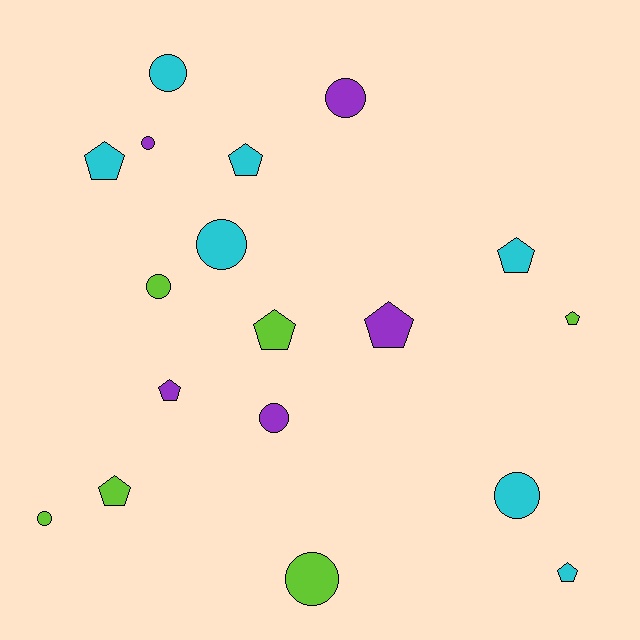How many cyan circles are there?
There are 3 cyan circles.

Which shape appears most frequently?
Pentagon, with 9 objects.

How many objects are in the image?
There are 18 objects.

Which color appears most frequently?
Cyan, with 7 objects.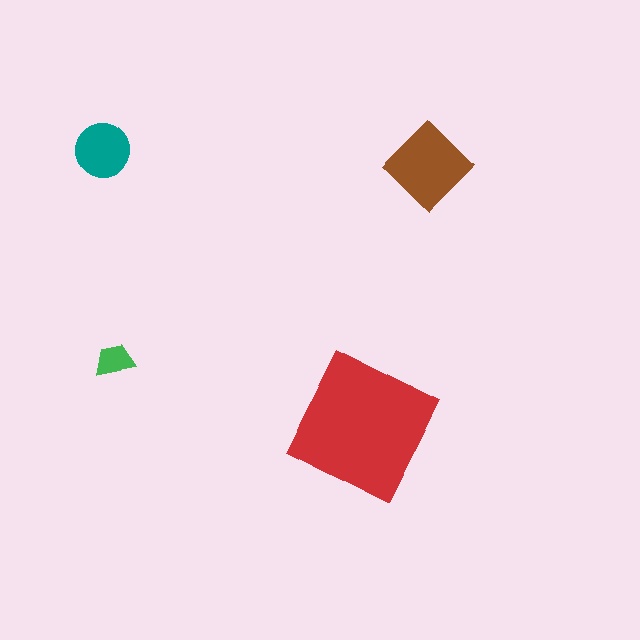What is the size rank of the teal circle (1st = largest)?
3rd.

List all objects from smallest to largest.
The green trapezoid, the teal circle, the brown diamond, the red square.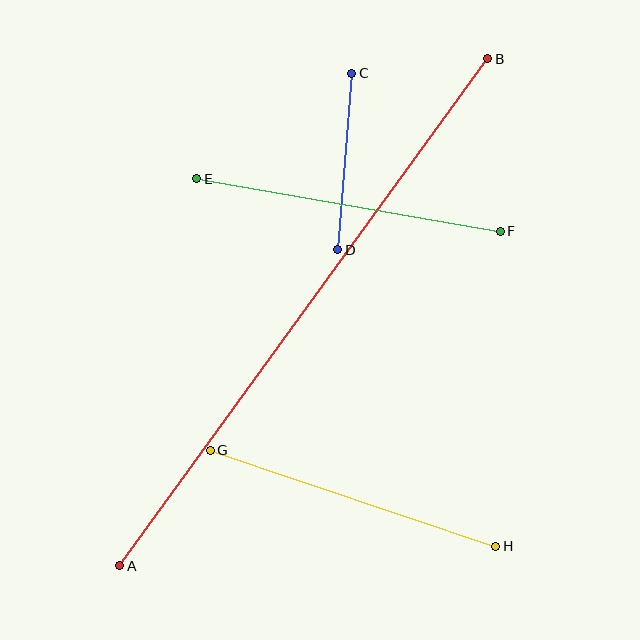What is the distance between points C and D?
The distance is approximately 177 pixels.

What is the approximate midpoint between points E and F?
The midpoint is at approximately (349, 205) pixels.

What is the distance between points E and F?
The distance is approximately 308 pixels.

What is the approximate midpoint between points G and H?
The midpoint is at approximately (353, 498) pixels.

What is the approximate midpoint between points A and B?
The midpoint is at approximately (304, 312) pixels.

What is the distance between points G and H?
The distance is approximately 301 pixels.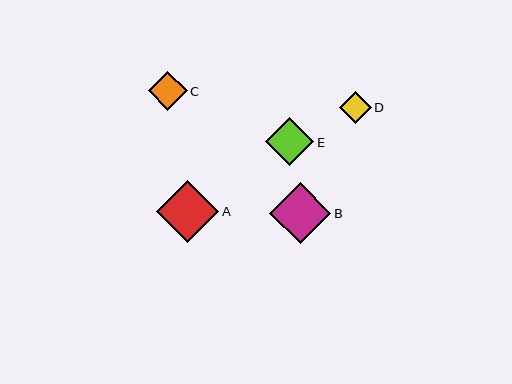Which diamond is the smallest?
Diamond D is the smallest with a size of approximately 32 pixels.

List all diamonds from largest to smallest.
From largest to smallest: A, B, E, C, D.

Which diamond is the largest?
Diamond A is the largest with a size of approximately 62 pixels.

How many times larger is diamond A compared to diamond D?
Diamond A is approximately 2.0 times the size of diamond D.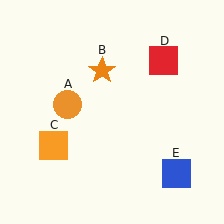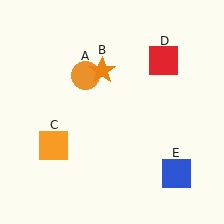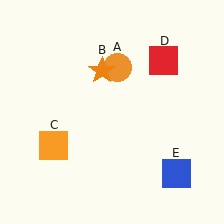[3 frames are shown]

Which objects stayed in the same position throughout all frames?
Orange star (object B) and orange square (object C) and red square (object D) and blue square (object E) remained stationary.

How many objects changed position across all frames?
1 object changed position: orange circle (object A).